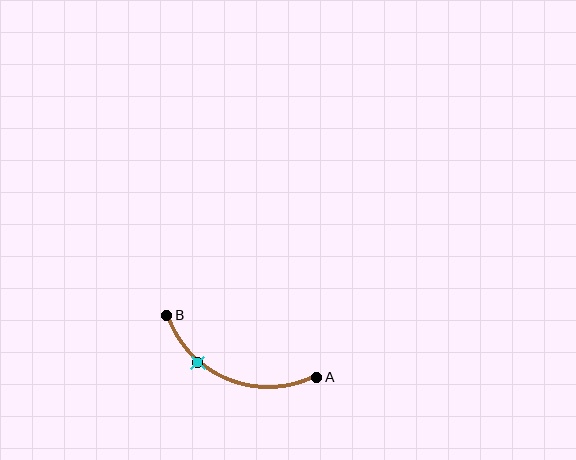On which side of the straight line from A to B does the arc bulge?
The arc bulges below the straight line connecting A and B.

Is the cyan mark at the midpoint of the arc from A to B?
No. The cyan mark lies on the arc but is closer to endpoint B. The arc midpoint would be at the point on the curve equidistant along the arc from both A and B.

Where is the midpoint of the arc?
The arc midpoint is the point on the curve farthest from the straight line joining A and B. It sits below that line.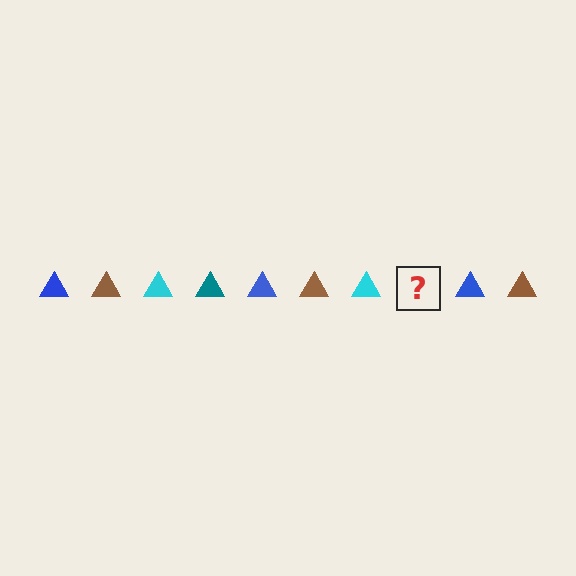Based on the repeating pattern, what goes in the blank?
The blank should be a teal triangle.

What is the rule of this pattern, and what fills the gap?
The rule is that the pattern cycles through blue, brown, cyan, teal triangles. The gap should be filled with a teal triangle.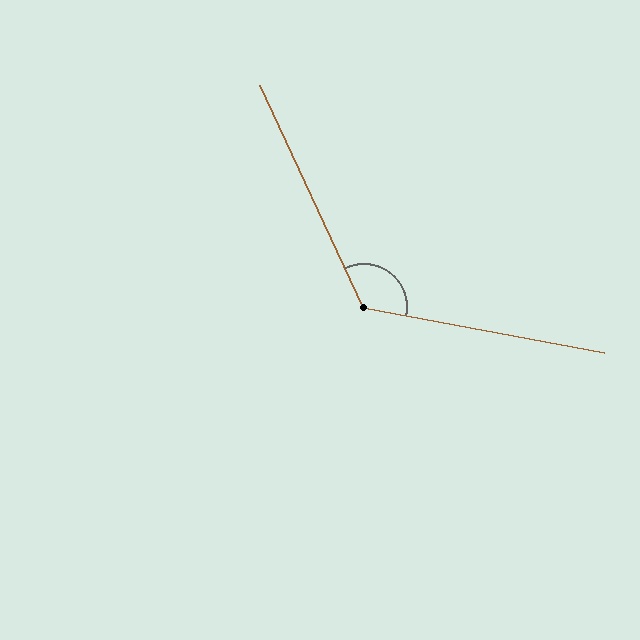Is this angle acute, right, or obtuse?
It is obtuse.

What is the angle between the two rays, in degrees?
Approximately 126 degrees.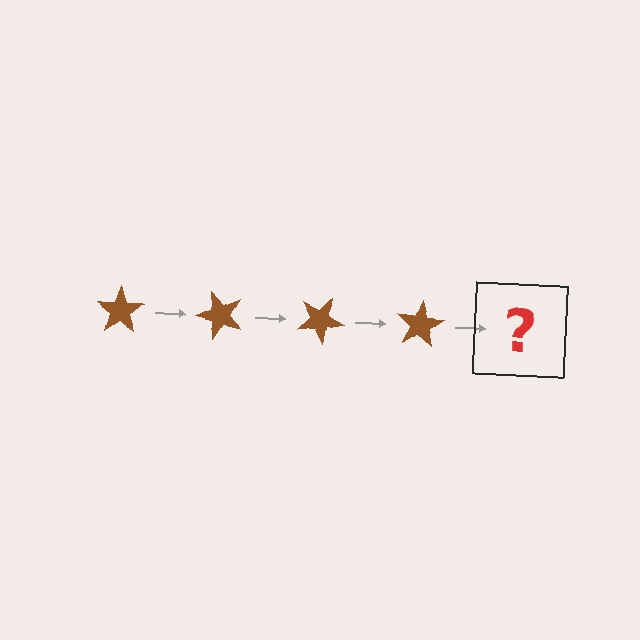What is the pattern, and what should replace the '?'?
The pattern is that the star rotates 50 degrees each step. The '?' should be a brown star rotated 200 degrees.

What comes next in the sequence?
The next element should be a brown star rotated 200 degrees.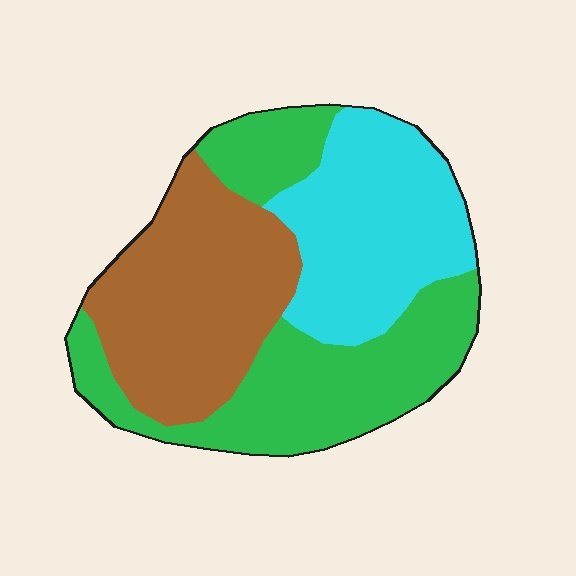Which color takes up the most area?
Green, at roughly 40%.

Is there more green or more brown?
Green.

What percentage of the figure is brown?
Brown takes up between a quarter and a half of the figure.